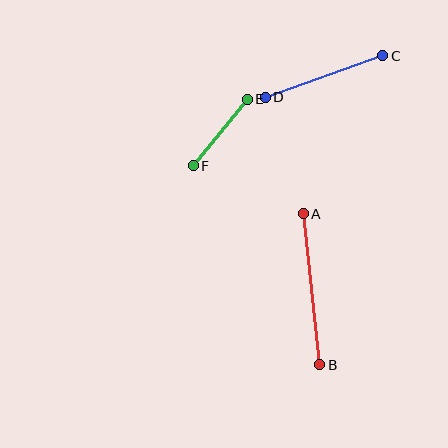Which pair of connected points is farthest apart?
Points A and B are farthest apart.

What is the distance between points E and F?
The distance is approximately 85 pixels.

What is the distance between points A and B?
The distance is approximately 152 pixels.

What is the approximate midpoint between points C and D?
The midpoint is at approximately (324, 77) pixels.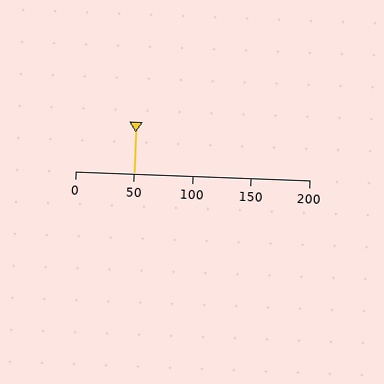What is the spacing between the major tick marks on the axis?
The major ticks are spaced 50 apart.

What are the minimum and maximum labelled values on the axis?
The axis runs from 0 to 200.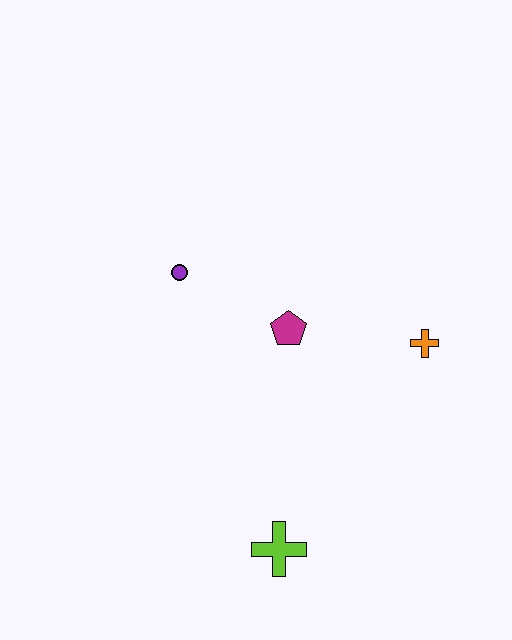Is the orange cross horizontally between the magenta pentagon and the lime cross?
No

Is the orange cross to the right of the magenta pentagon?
Yes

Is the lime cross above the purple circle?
No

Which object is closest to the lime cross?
The magenta pentagon is closest to the lime cross.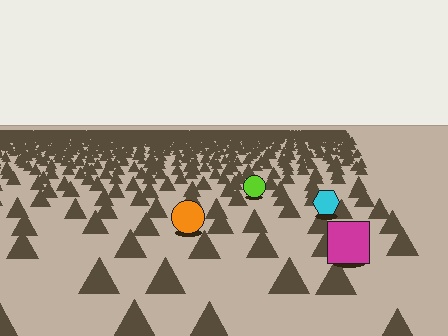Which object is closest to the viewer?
The magenta square is closest. The texture marks near it are larger and more spread out.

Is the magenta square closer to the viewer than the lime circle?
Yes. The magenta square is closer — you can tell from the texture gradient: the ground texture is coarser near it.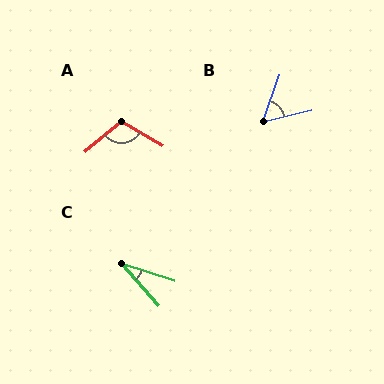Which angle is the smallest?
C, at approximately 31 degrees.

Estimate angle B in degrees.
Approximately 58 degrees.